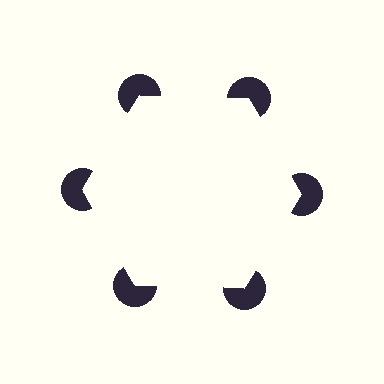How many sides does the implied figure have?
6 sides.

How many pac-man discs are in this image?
There are 6 — one at each vertex of the illusory hexagon.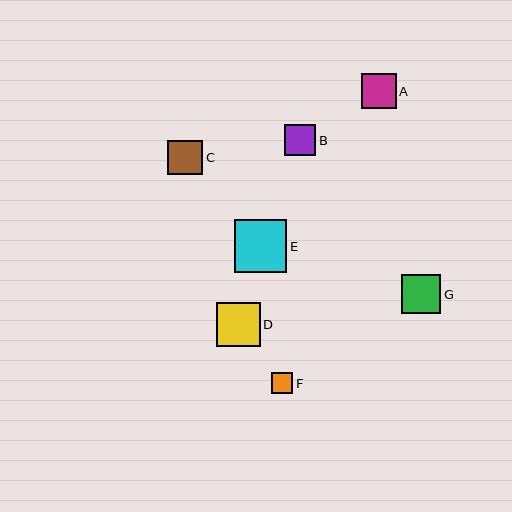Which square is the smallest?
Square F is the smallest with a size of approximately 21 pixels.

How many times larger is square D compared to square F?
Square D is approximately 2.1 times the size of square F.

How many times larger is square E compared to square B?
Square E is approximately 1.7 times the size of square B.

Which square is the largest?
Square E is the largest with a size of approximately 53 pixels.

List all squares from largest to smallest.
From largest to smallest: E, D, G, A, C, B, F.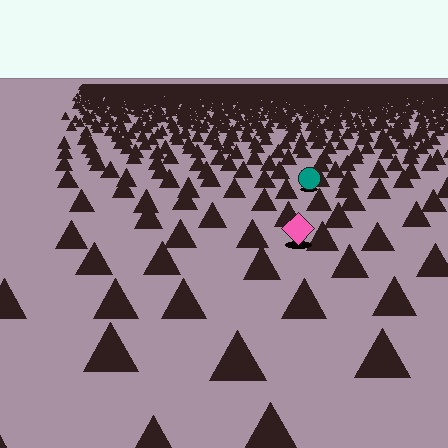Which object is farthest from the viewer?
The teal circle is farthest from the viewer. It appears smaller and the ground texture around it is denser.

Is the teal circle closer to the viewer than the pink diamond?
No. The pink diamond is closer — you can tell from the texture gradient: the ground texture is coarser near it.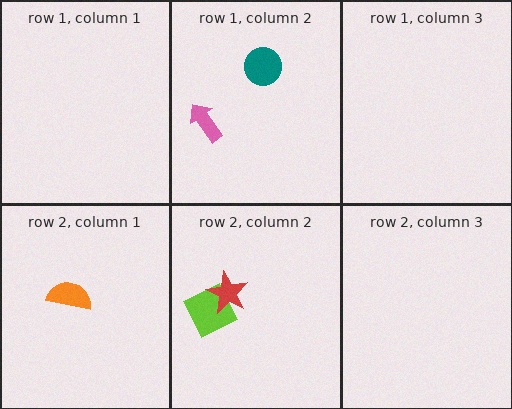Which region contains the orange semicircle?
The row 2, column 1 region.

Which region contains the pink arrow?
The row 1, column 2 region.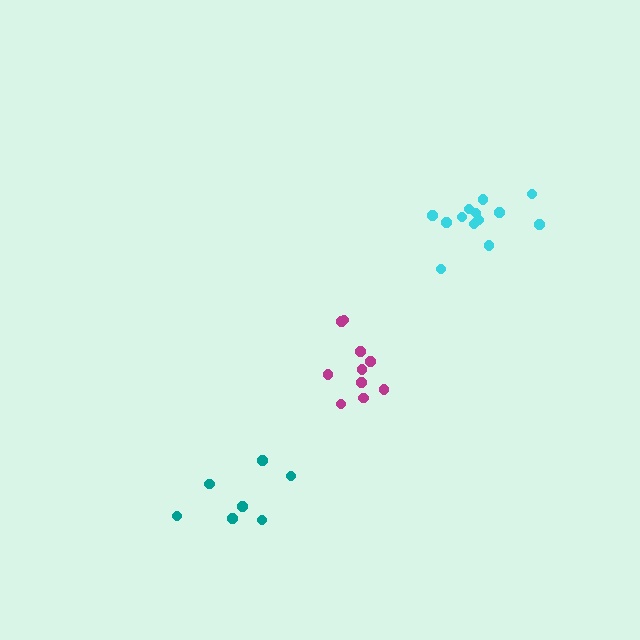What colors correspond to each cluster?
The clusters are colored: magenta, cyan, teal.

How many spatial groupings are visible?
There are 3 spatial groupings.